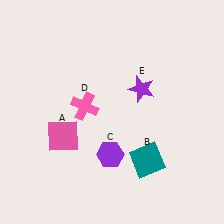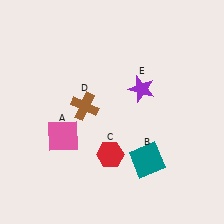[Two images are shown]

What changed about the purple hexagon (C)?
In Image 1, C is purple. In Image 2, it changed to red.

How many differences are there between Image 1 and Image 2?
There are 2 differences between the two images.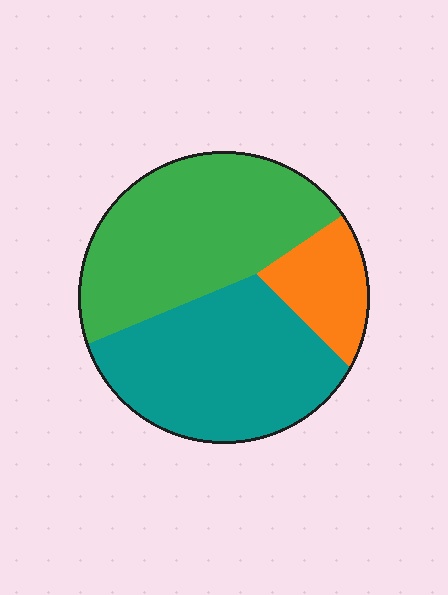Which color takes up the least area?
Orange, at roughly 15%.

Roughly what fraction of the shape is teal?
Teal covers about 40% of the shape.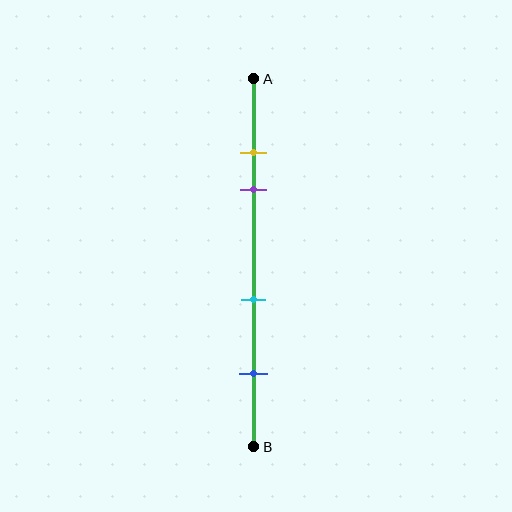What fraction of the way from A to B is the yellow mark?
The yellow mark is approximately 20% (0.2) of the way from A to B.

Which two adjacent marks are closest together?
The yellow and purple marks are the closest adjacent pair.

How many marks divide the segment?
There are 4 marks dividing the segment.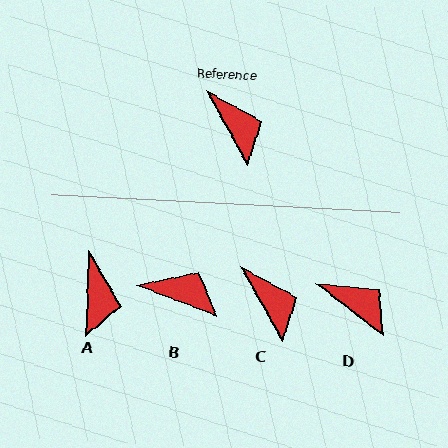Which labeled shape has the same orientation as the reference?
C.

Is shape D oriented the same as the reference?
No, it is off by about 23 degrees.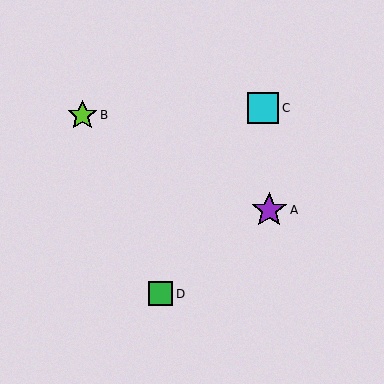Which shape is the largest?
The purple star (labeled A) is the largest.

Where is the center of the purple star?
The center of the purple star is at (269, 210).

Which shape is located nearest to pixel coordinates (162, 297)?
The green square (labeled D) at (161, 294) is nearest to that location.